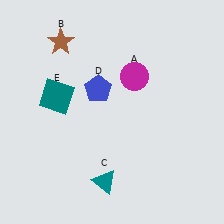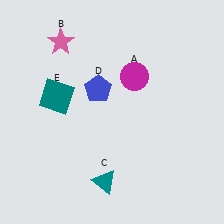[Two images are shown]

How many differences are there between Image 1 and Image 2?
There is 1 difference between the two images.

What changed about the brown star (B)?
In Image 1, B is brown. In Image 2, it changed to pink.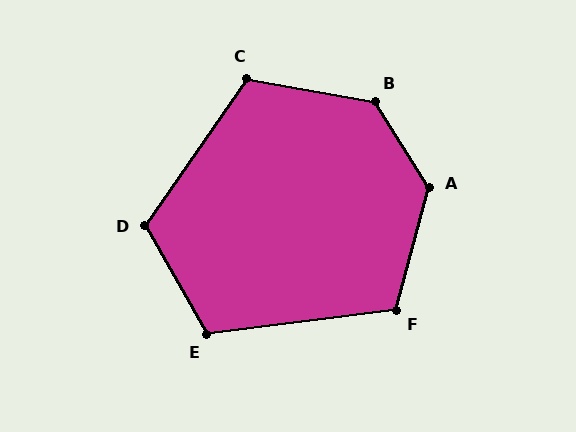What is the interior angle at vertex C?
Approximately 114 degrees (obtuse).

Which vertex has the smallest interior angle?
F, at approximately 112 degrees.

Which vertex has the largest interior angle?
A, at approximately 133 degrees.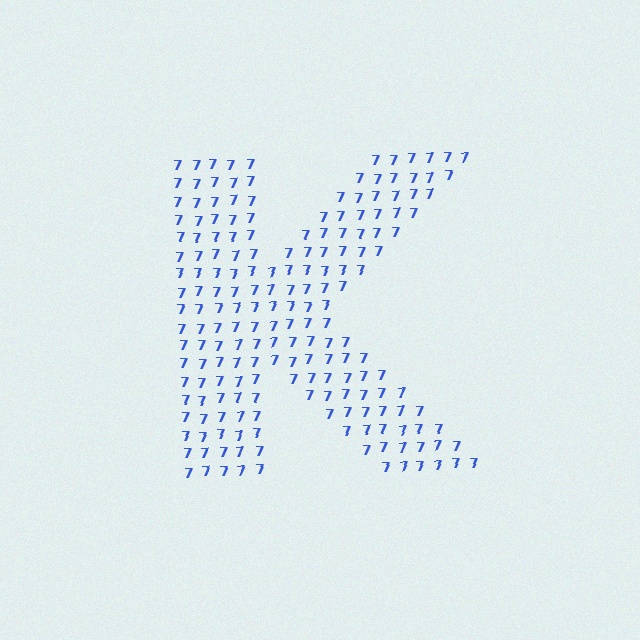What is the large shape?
The large shape is the letter K.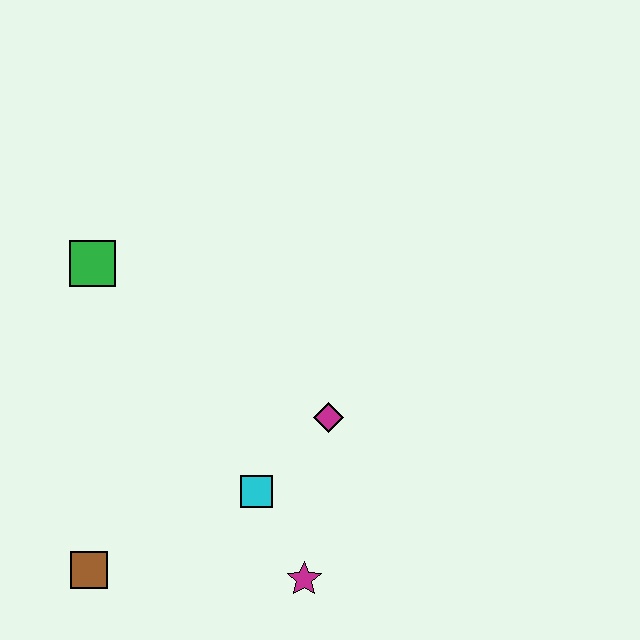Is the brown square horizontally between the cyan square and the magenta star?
No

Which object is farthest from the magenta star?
The green square is farthest from the magenta star.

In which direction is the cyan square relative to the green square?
The cyan square is below the green square.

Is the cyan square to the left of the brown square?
No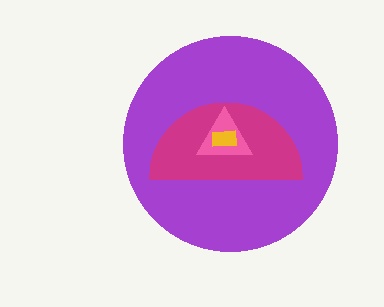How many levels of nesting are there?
4.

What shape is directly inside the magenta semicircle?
The pink triangle.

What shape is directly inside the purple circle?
The magenta semicircle.